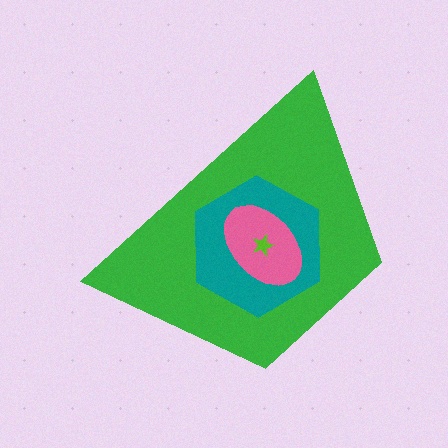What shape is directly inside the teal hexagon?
The pink ellipse.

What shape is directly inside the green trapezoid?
The teal hexagon.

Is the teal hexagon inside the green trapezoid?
Yes.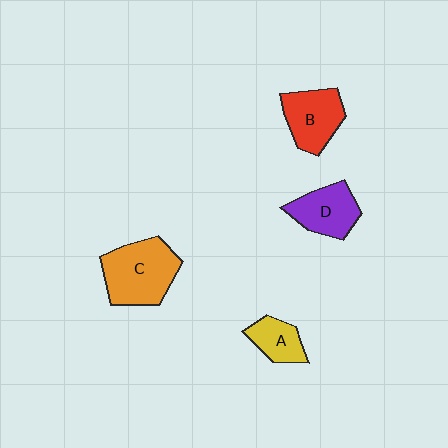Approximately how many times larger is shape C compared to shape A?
Approximately 2.1 times.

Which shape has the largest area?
Shape C (orange).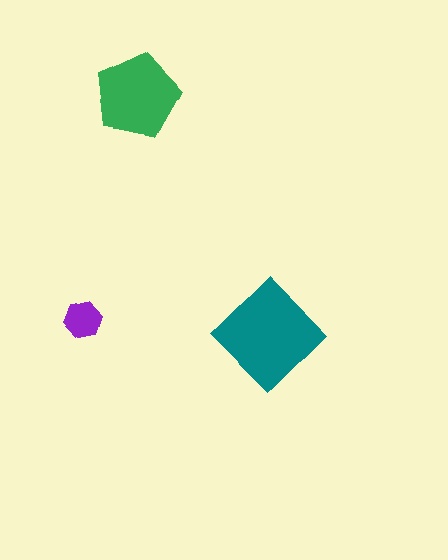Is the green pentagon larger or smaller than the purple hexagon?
Larger.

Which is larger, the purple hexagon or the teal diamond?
The teal diamond.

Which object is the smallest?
The purple hexagon.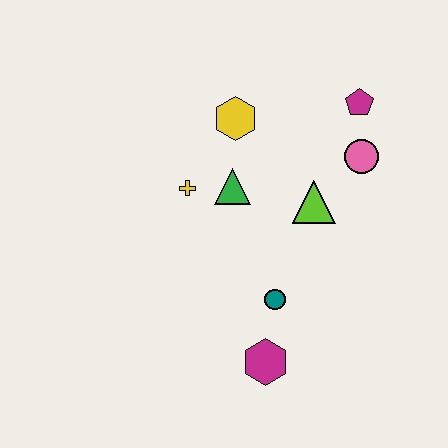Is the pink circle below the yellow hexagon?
Yes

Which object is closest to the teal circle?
The magenta hexagon is closest to the teal circle.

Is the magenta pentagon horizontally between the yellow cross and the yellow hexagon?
No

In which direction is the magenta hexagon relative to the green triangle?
The magenta hexagon is below the green triangle.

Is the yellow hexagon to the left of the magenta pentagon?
Yes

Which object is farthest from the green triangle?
The magenta hexagon is farthest from the green triangle.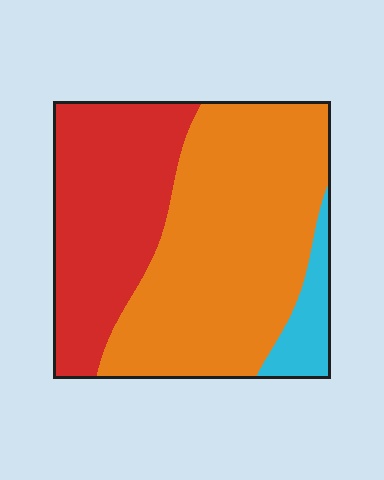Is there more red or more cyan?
Red.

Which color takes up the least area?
Cyan, at roughly 10%.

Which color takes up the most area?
Orange, at roughly 55%.